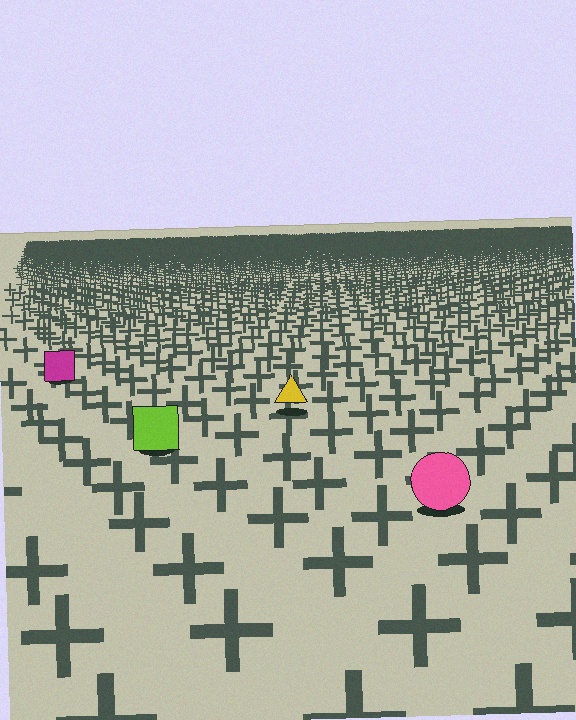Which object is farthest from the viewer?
The magenta square is farthest from the viewer. It appears smaller and the ground texture around it is denser.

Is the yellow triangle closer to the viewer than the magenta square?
Yes. The yellow triangle is closer — you can tell from the texture gradient: the ground texture is coarser near it.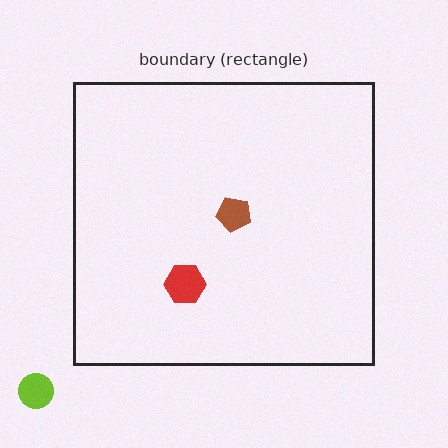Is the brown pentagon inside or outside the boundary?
Inside.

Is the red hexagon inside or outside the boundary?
Inside.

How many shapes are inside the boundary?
2 inside, 1 outside.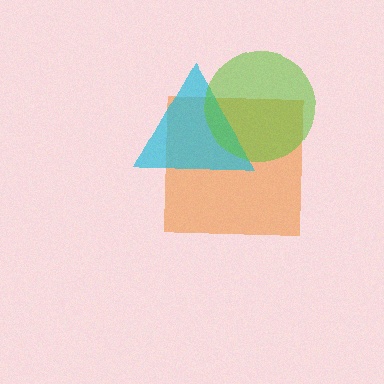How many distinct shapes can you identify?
There are 3 distinct shapes: an orange square, a cyan triangle, a lime circle.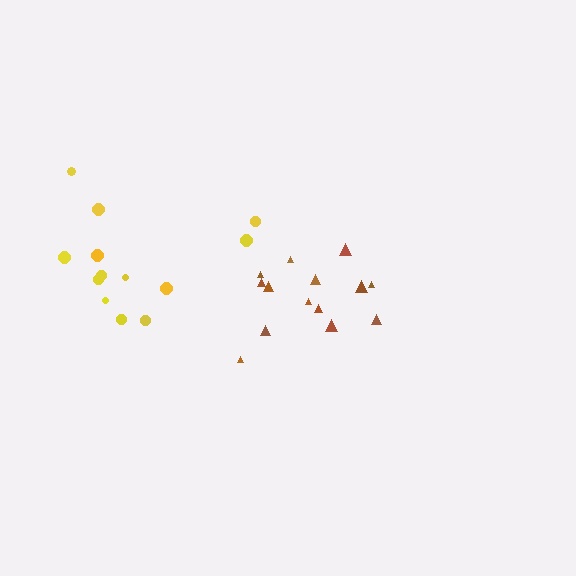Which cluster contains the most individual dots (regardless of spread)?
Brown (14).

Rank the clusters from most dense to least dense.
brown, yellow.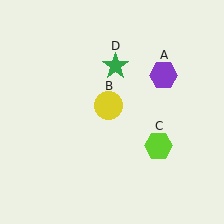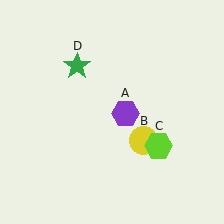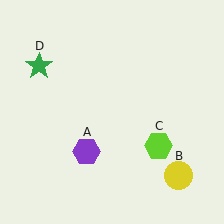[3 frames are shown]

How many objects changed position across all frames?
3 objects changed position: purple hexagon (object A), yellow circle (object B), green star (object D).